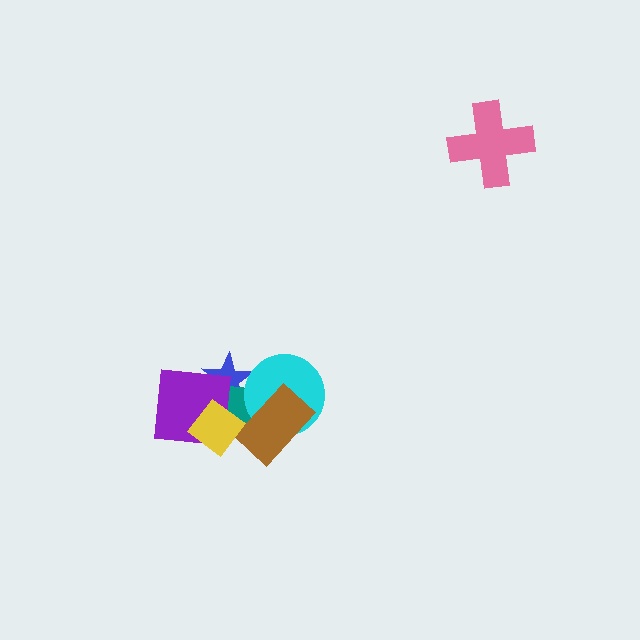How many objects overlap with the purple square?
3 objects overlap with the purple square.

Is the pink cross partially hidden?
No, no other shape covers it.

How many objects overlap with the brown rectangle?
3 objects overlap with the brown rectangle.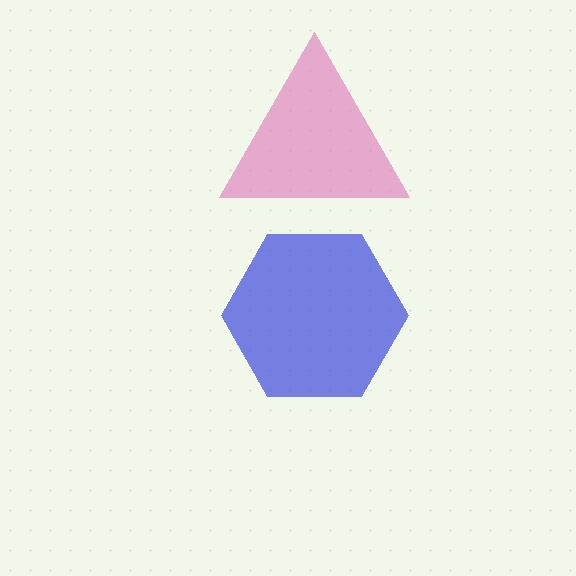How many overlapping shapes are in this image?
There are 2 overlapping shapes in the image.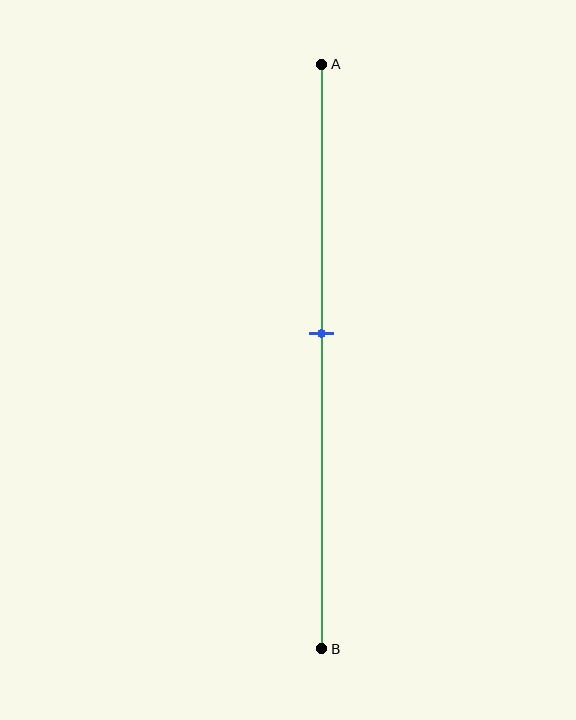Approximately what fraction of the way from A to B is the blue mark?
The blue mark is approximately 45% of the way from A to B.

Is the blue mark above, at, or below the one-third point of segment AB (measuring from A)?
The blue mark is below the one-third point of segment AB.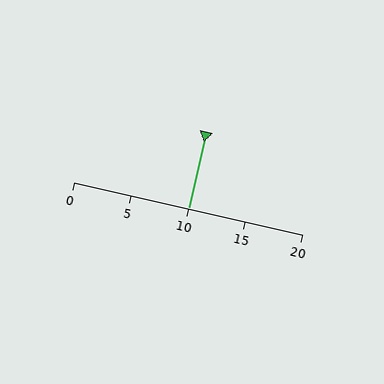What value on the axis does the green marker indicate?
The marker indicates approximately 10.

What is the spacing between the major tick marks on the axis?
The major ticks are spaced 5 apart.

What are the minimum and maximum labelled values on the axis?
The axis runs from 0 to 20.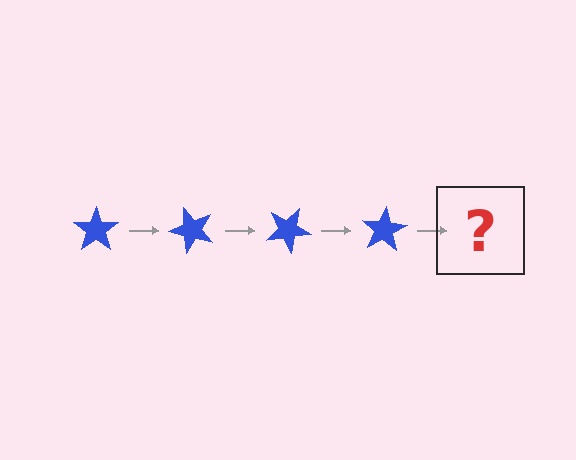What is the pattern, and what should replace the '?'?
The pattern is that the star rotates 50 degrees each step. The '?' should be a blue star rotated 200 degrees.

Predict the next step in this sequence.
The next step is a blue star rotated 200 degrees.